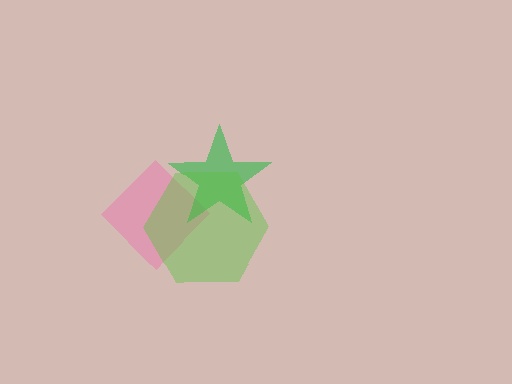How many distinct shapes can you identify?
There are 3 distinct shapes: a pink diamond, a green star, a lime hexagon.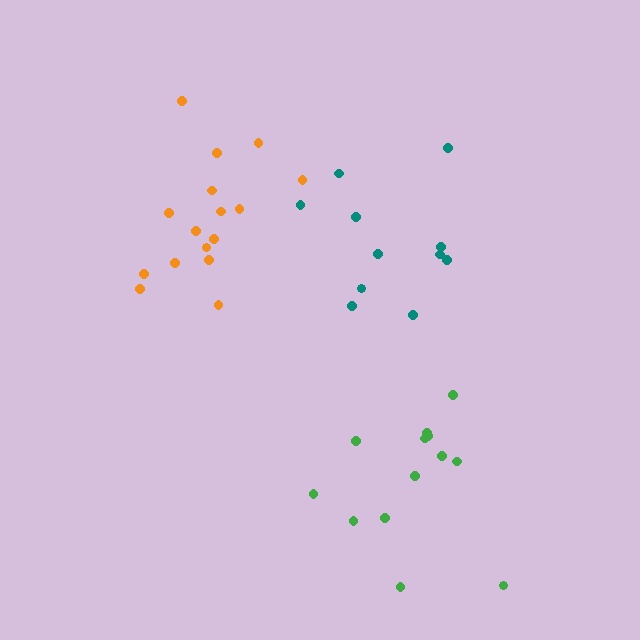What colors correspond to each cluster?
The clusters are colored: green, teal, orange.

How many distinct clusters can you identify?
There are 3 distinct clusters.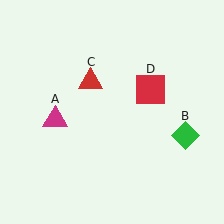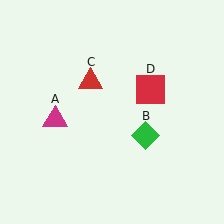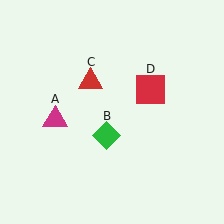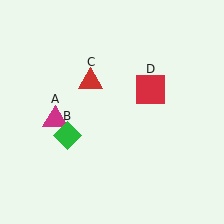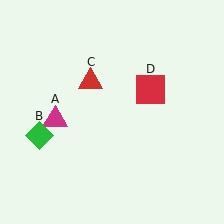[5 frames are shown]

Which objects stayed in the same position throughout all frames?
Magenta triangle (object A) and red triangle (object C) and red square (object D) remained stationary.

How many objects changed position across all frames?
1 object changed position: green diamond (object B).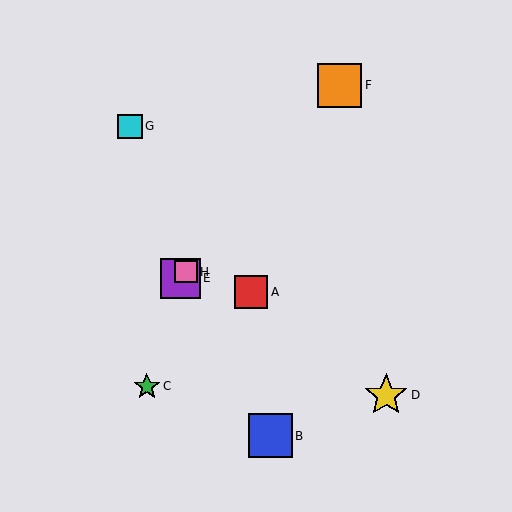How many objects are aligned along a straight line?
3 objects (E, F, H) are aligned along a straight line.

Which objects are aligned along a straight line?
Objects E, F, H are aligned along a straight line.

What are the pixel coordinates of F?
Object F is at (340, 85).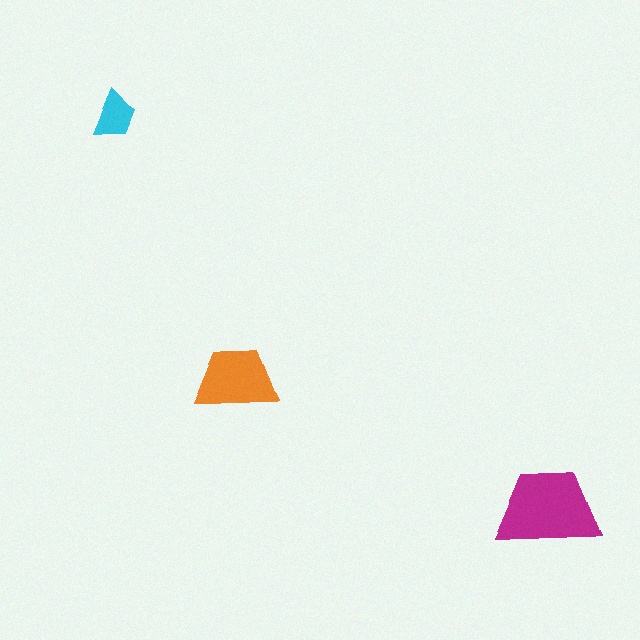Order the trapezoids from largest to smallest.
the magenta one, the orange one, the cyan one.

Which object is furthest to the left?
The cyan trapezoid is leftmost.